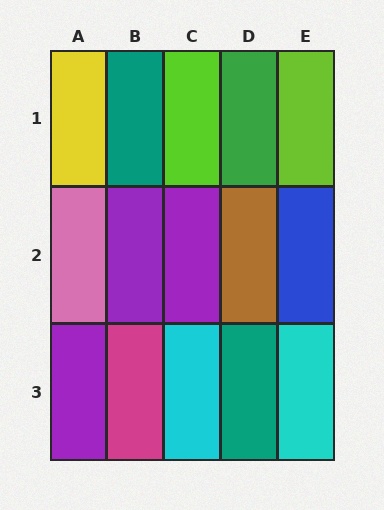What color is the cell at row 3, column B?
Magenta.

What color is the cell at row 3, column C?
Cyan.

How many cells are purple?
3 cells are purple.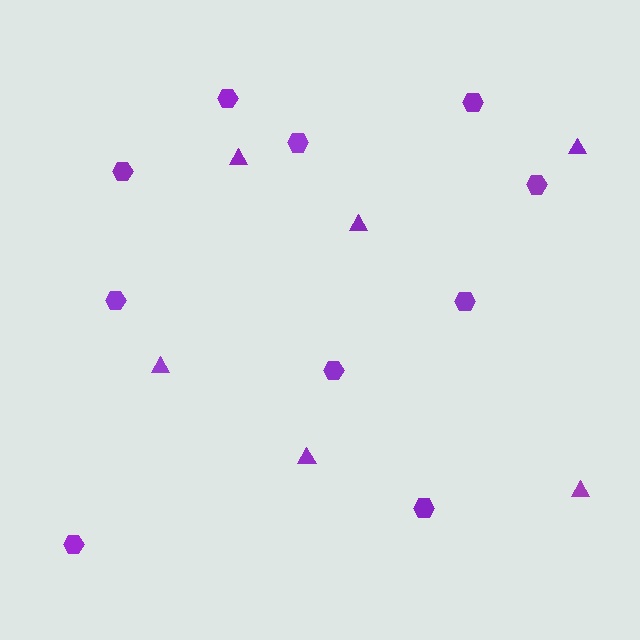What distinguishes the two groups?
There are 2 groups: one group of triangles (6) and one group of hexagons (10).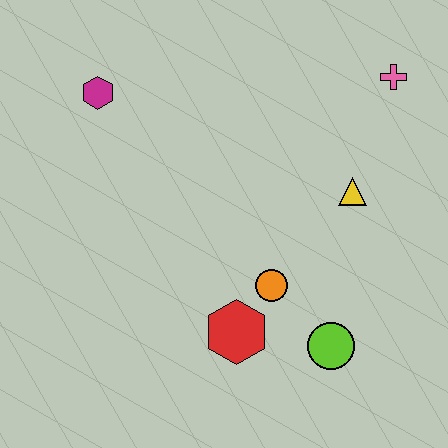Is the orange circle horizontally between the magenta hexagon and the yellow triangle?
Yes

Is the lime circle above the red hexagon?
No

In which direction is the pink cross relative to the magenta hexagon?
The pink cross is to the right of the magenta hexagon.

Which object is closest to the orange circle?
The red hexagon is closest to the orange circle.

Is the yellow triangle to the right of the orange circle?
Yes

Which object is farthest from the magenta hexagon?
The lime circle is farthest from the magenta hexagon.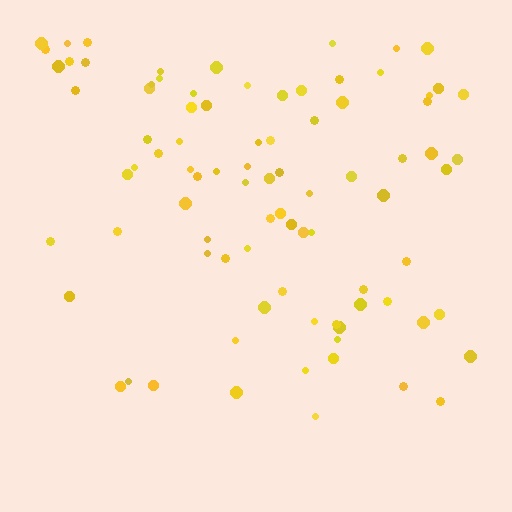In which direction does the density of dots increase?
From bottom to top, with the top side densest.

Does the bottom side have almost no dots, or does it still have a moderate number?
Still a moderate number, just noticeably fewer than the top.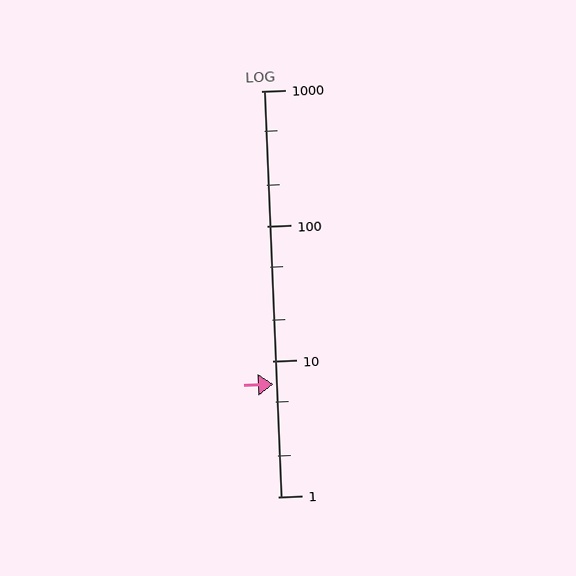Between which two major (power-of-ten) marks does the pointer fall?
The pointer is between 1 and 10.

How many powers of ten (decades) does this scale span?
The scale spans 3 decades, from 1 to 1000.